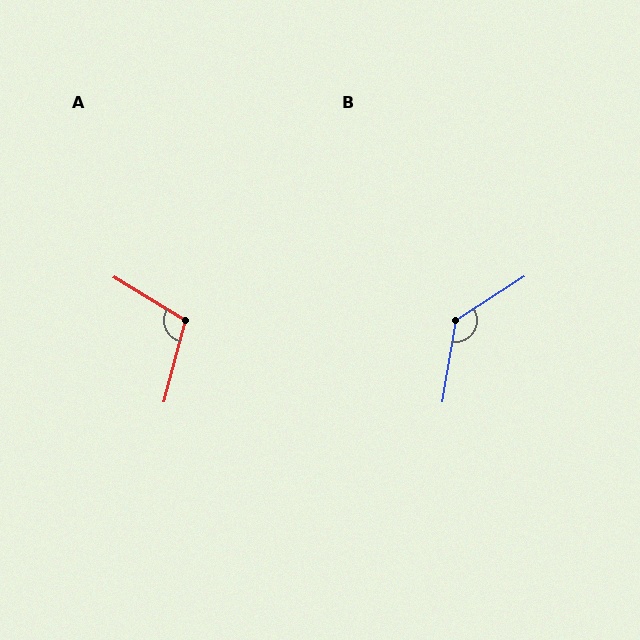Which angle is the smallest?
A, at approximately 107 degrees.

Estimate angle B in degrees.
Approximately 132 degrees.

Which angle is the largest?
B, at approximately 132 degrees.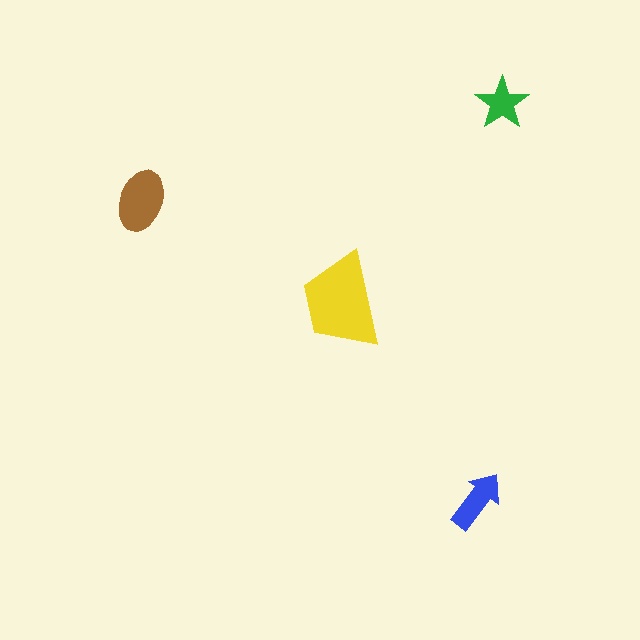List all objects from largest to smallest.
The yellow trapezoid, the brown ellipse, the blue arrow, the green star.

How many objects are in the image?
There are 4 objects in the image.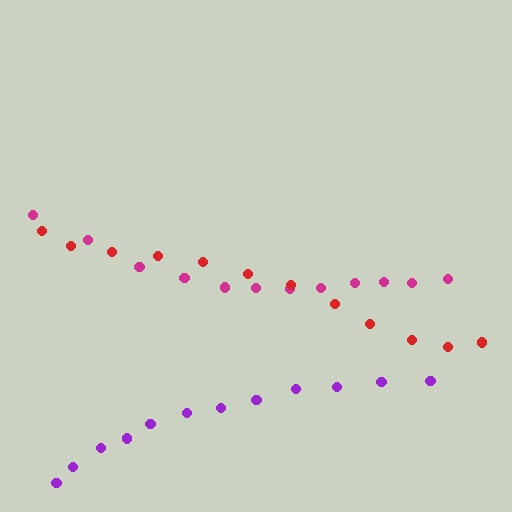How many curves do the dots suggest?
There are 3 distinct paths.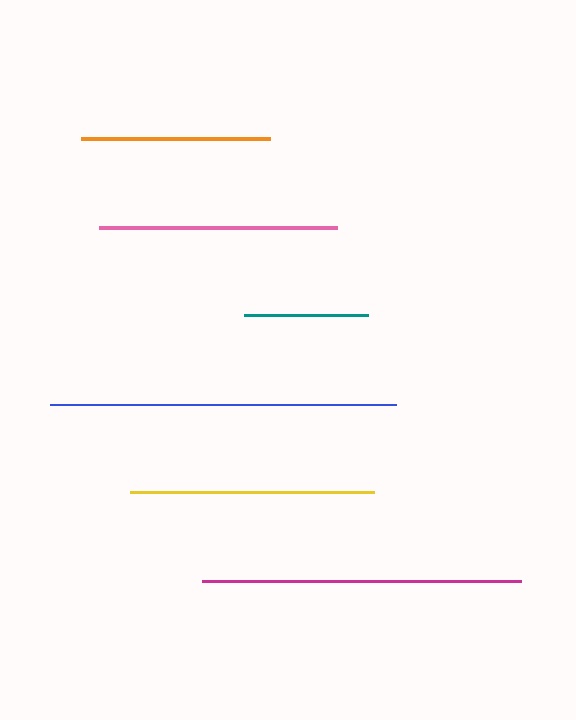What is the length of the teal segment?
The teal segment is approximately 124 pixels long.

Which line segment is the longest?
The blue line is the longest at approximately 346 pixels.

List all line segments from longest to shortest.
From longest to shortest: blue, magenta, yellow, pink, orange, teal.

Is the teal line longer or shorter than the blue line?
The blue line is longer than the teal line.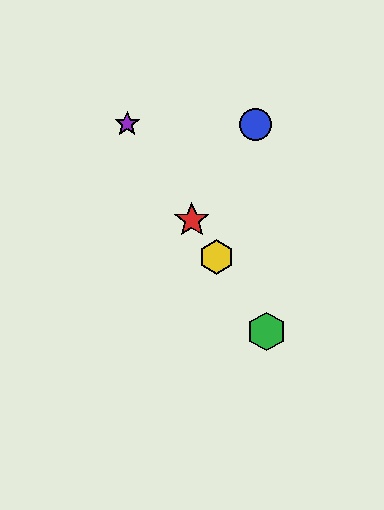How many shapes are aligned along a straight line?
4 shapes (the red star, the green hexagon, the yellow hexagon, the purple star) are aligned along a straight line.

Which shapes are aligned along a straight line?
The red star, the green hexagon, the yellow hexagon, the purple star are aligned along a straight line.